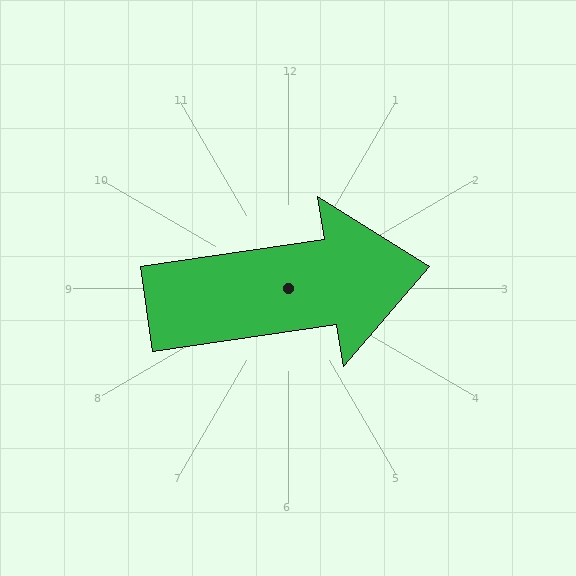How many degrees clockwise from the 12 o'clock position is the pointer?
Approximately 81 degrees.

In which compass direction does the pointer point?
East.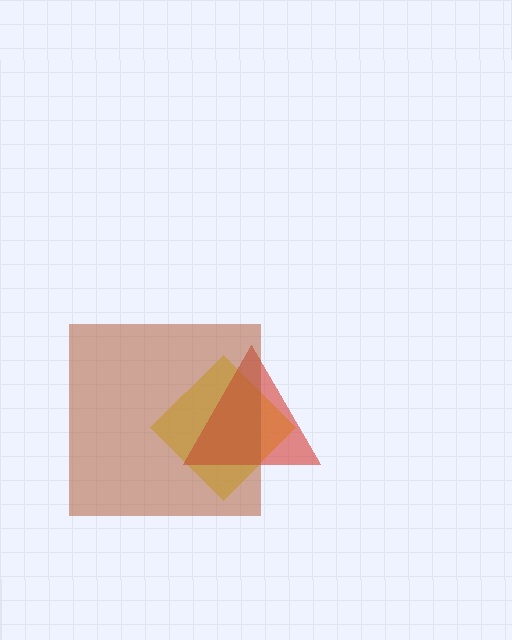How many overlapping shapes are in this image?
There are 3 overlapping shapes in the image.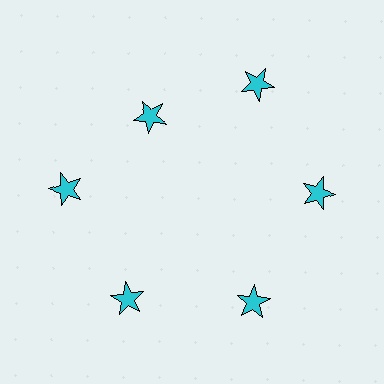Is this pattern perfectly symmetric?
No. The 6 cyan stars are arranged in a ring, but one element near the 11 o'clock position is pulled inward toward the center, breaking the 6-fold rotational symmetry.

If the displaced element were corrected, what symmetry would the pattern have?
It would have 6-fold rotational symmetry — the pattern would map onto itself every 60 degrees.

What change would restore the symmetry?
The symmetry would be restored by moving it outward, back onto the ring so that all 6 stars sit at equal angles and equal distance from the center.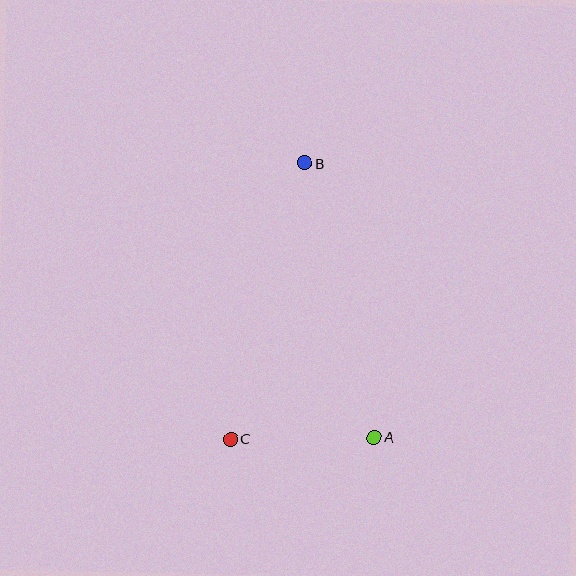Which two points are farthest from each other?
Points B and C are farthest from each other.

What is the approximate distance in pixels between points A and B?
The distance between A and B is approximately 283 pixels.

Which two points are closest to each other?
Points A and C are closest to each other.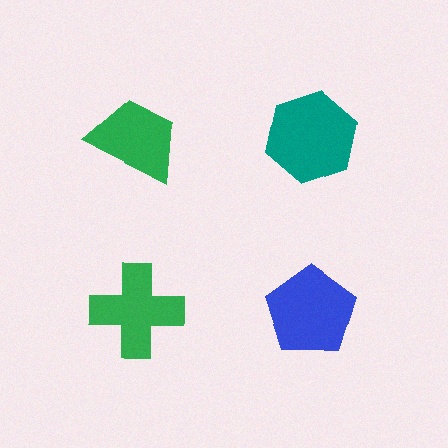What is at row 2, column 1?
A green cross.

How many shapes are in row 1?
2 shapes.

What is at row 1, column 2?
A teal hexagon.